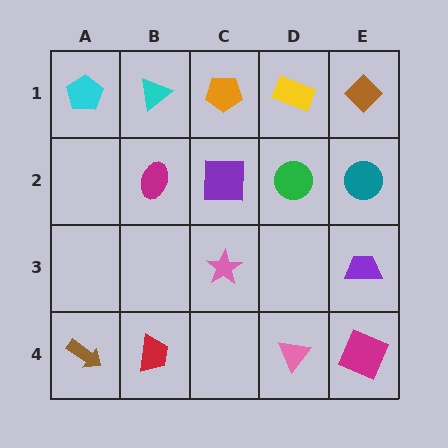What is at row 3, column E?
A purple trapezoid.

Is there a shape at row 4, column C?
No, that cell is empty.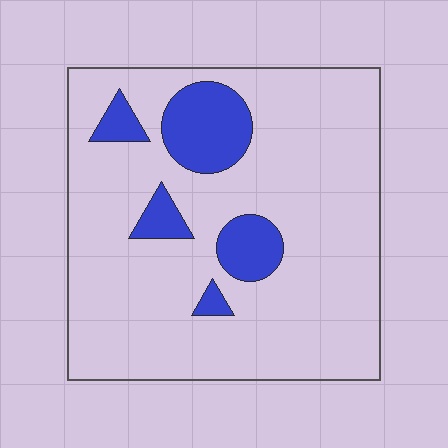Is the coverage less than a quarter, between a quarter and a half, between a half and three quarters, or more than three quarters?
Less than a quarter.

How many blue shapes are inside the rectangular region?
5.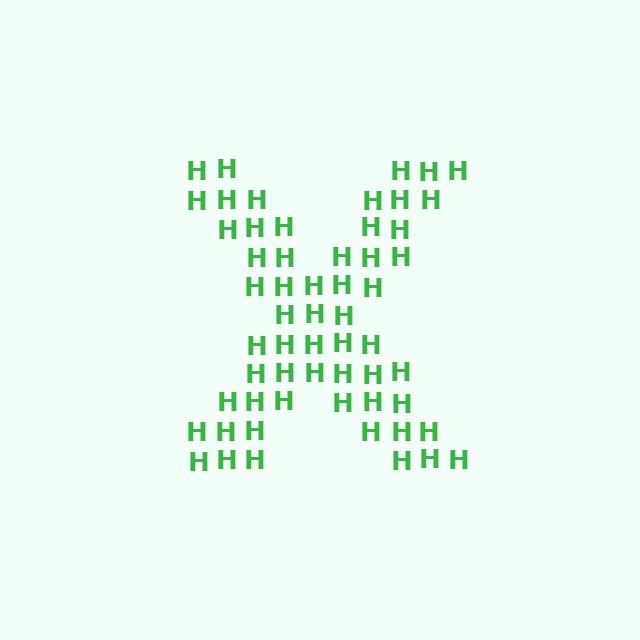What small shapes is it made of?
It is made of small letter H's.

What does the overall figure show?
The overall figure shows the letter X.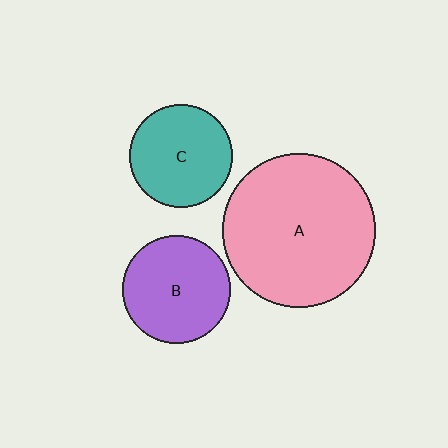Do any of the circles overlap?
No, none of the circles overlap.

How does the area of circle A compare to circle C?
Approximately 2.2 times.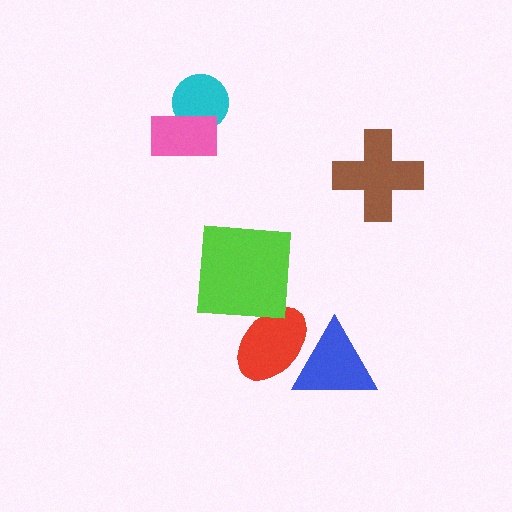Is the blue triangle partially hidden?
No, no other shape covers it.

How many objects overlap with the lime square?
1 object overlaps with the lime square.